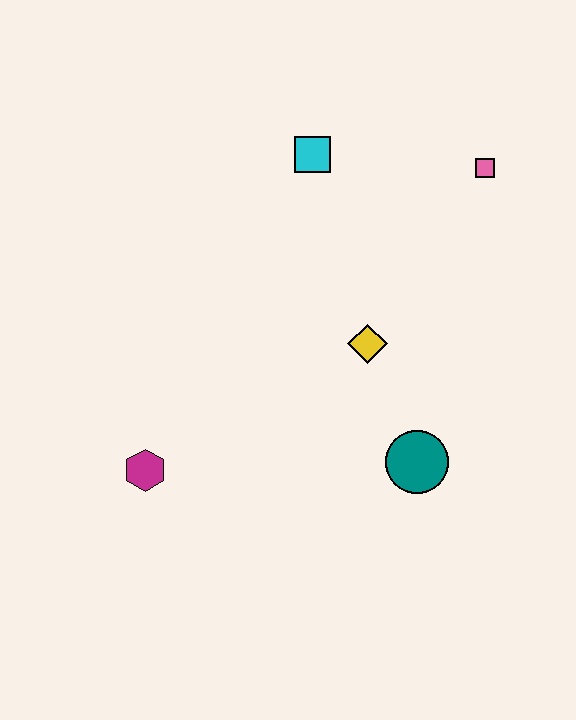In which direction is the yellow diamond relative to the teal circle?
The yellow diamond is above the teal circle.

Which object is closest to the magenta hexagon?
The yellow diamond is closest to the magenta hexagon.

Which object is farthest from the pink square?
The magenta hexagon is farthest from the pink square.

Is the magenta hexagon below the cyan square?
Yes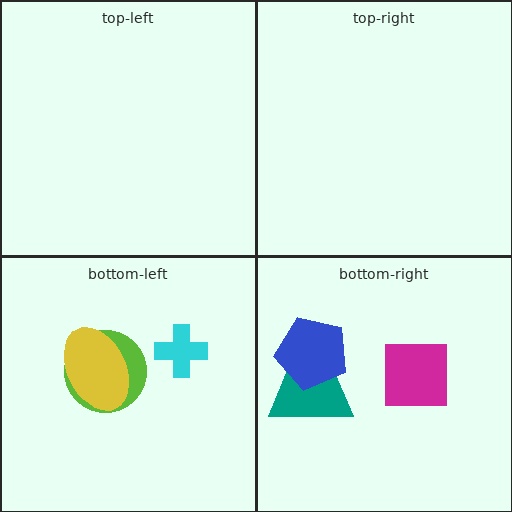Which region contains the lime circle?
The bottom-left region.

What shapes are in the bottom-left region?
The cyan cross, the lime circle, the yellow ellipse.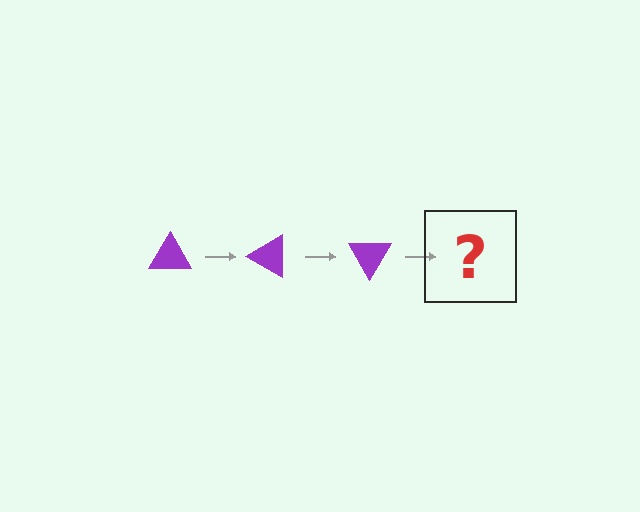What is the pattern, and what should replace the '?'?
The pattern is that the triangle rotates 30 degrees each step. The '?' should be a purple triangle rotated 90 degrees.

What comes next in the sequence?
The next element should be a purple triangle rotated 90 degrees.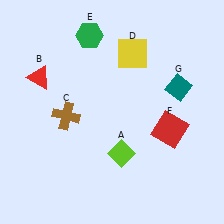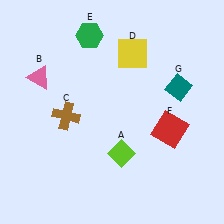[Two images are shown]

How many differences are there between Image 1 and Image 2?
There is 1 difference between the two images.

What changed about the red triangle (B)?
In Image 1, B is red. In Image 2, it changed to pink.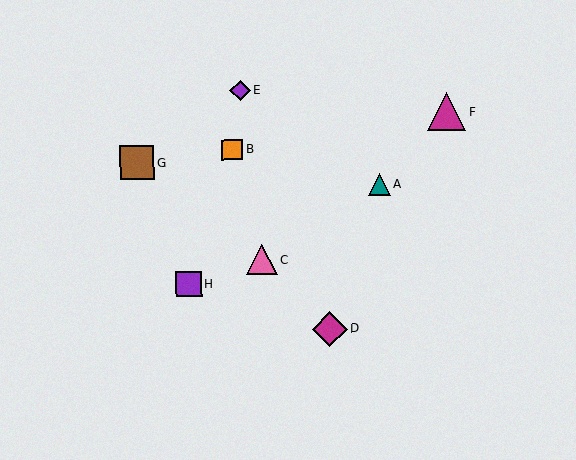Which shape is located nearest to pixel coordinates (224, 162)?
The orange square (labeled B) at (233, 150) is nearest to that location.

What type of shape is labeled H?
Shape H is a purple square.